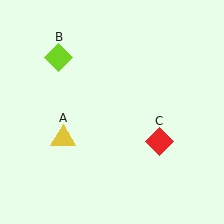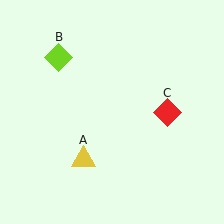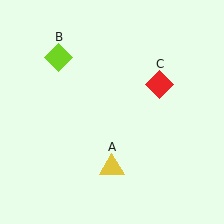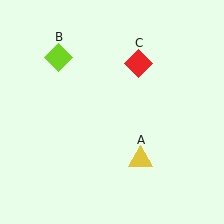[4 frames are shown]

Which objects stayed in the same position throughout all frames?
Lime diamond (object B) remained stationary.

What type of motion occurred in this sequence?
The yellow triangle (object A), red diamond (object C) rotated counterclockwise around the center of the scene.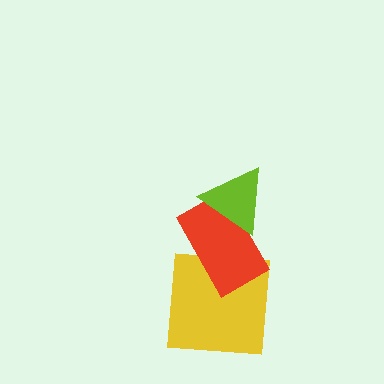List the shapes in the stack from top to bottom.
From top to bottom: the lime triangle, the red rectangle, the yellow square.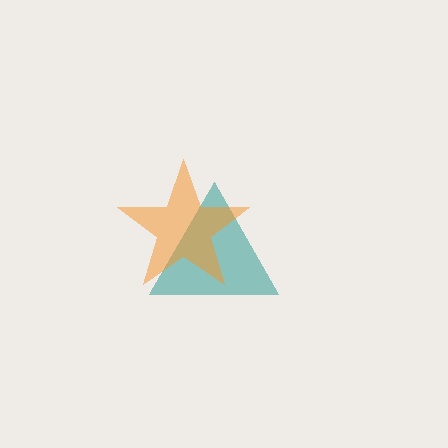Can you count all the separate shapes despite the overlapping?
Yes, there are 2 separate shapes.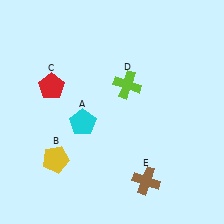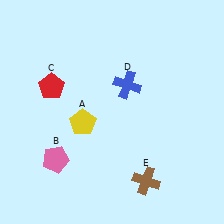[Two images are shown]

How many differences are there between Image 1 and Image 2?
There are 3 differences between the two images.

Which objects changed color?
A changed from cyan to yellow. B changed from yellow to pink. D changed from lime to blue.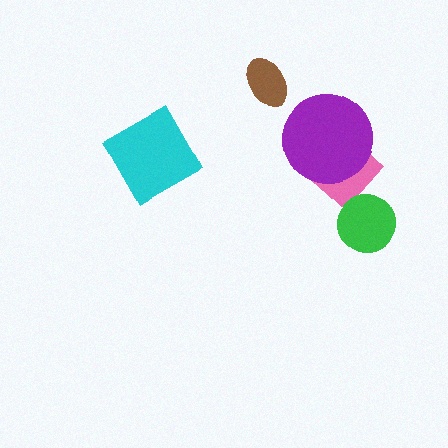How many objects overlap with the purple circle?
1 object overlaps with the purple circle.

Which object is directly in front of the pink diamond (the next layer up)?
The green circle is directly in front of the pink diamond.